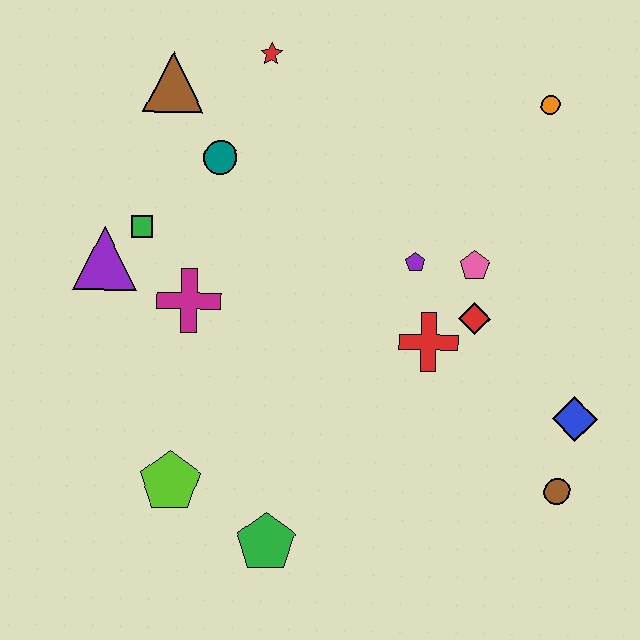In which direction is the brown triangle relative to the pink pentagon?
The brown triangle is to the left of the pink pentagon.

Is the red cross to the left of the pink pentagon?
Yes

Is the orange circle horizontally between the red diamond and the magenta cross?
No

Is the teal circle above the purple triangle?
Yes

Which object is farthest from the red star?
The brown circle is farthest from the red star.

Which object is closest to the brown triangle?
The teal circle is closest to the brown triangle.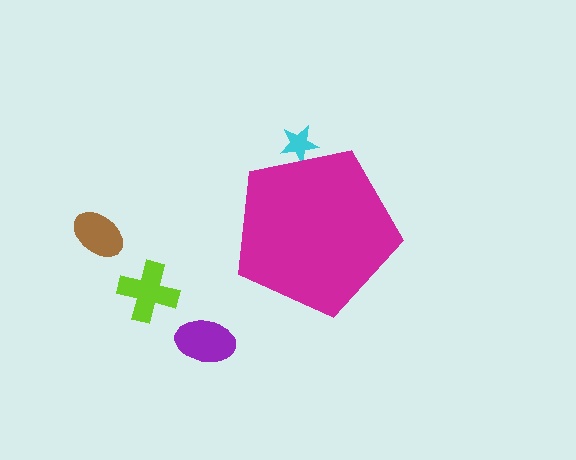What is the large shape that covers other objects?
A magenta pentagon.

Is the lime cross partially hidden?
No, the lime cross is fully visible.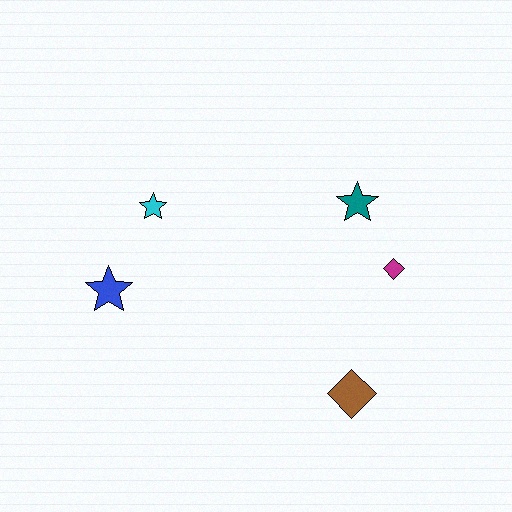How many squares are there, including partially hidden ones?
There are no squares.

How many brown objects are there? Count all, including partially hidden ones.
There is 1 brown object.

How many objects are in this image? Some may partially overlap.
There are 5 objects.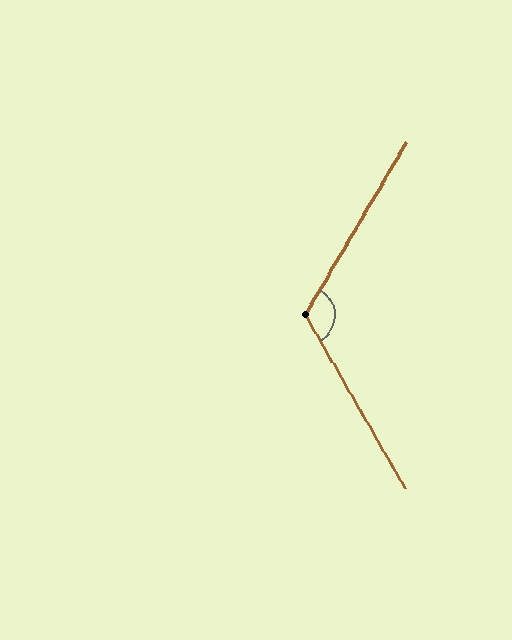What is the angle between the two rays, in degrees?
Approximately 120 degrees.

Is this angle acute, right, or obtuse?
It is obtuse.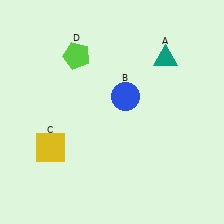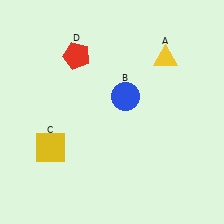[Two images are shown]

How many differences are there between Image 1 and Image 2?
There are 2 differences between the two images.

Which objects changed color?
A changed from teal to yellow. D changed from lime to red.